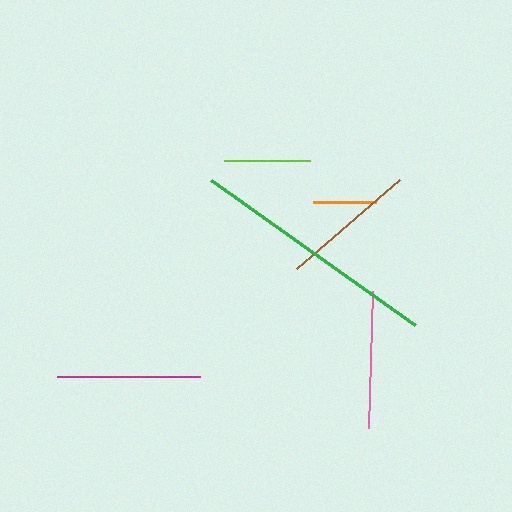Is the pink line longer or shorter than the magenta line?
The magenta line is longer than the pink line.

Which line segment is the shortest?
The orange line is the shortest at approximately 63 pixels.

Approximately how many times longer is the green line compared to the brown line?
The green line is approximately 1.8 times the length of the brown line.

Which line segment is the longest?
The green line is the longest at approximately 250 pixels.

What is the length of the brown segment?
The brown segment is approximately 136 pixels long.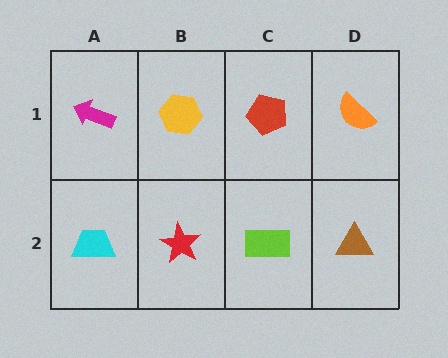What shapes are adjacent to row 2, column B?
A yellow hexagon (row 1, column B), a cyan trapezoid (row 2, column A), a lime rectangle (row 2, column C).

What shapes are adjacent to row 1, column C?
A lime rectangle (row 2, column C), a yellow hexagon (row 1, column B), an orange semicircle (row 1, column D).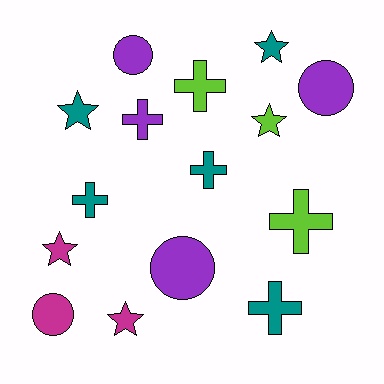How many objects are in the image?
There are 15 objects.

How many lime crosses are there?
There are 2 lime crosses.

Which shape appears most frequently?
Cross, with 6 objects.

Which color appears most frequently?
Teal, with 5 objects.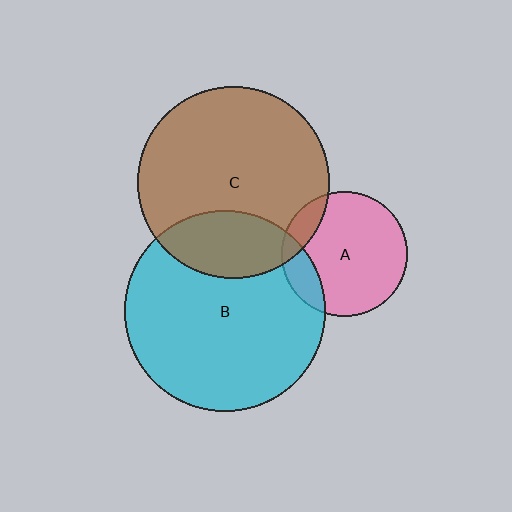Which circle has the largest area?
Circle B (cyan).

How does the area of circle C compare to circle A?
Approximately 2.3 times.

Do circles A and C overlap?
Yes.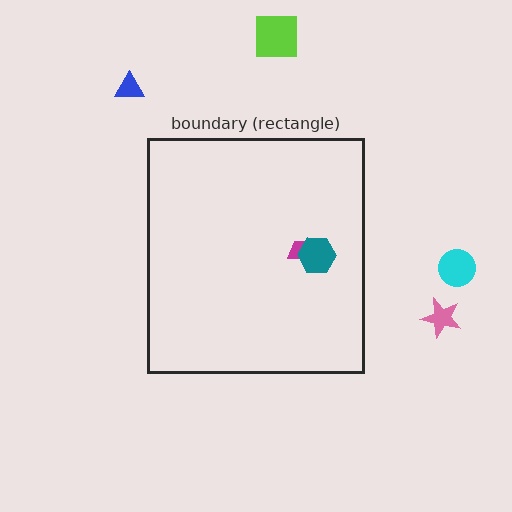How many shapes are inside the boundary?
2 inside, 4 outside.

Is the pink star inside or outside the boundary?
Outside.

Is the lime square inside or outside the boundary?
Outside.